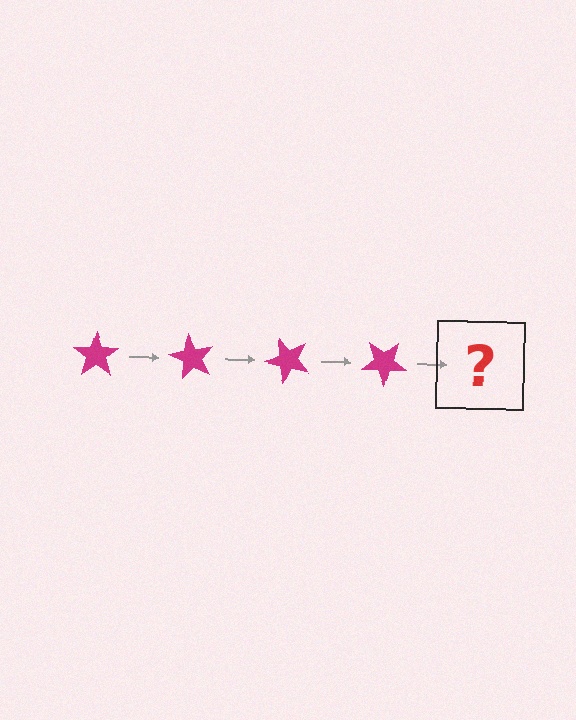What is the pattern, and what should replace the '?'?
The pattern is that the star rotates 60 degrees each step. The '?' should be a magenta star rotated 240 degrees.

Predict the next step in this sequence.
The next step is a magenta star rotated 240 degrees.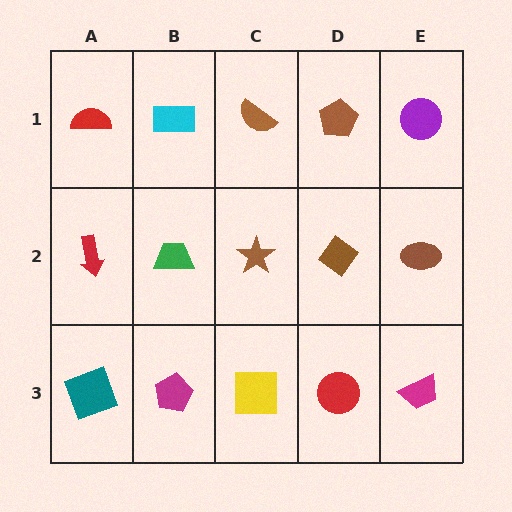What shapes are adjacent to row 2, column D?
A brown pentagon (row 1, column D), a red circle (row 3, column D), a brown star (row 2, column C), a brown ellipse (row 2, column E).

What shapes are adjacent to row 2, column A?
A red semicircle (row 1, column A), a teal square (row 3, column A), a green trapezoid (row 2, column B).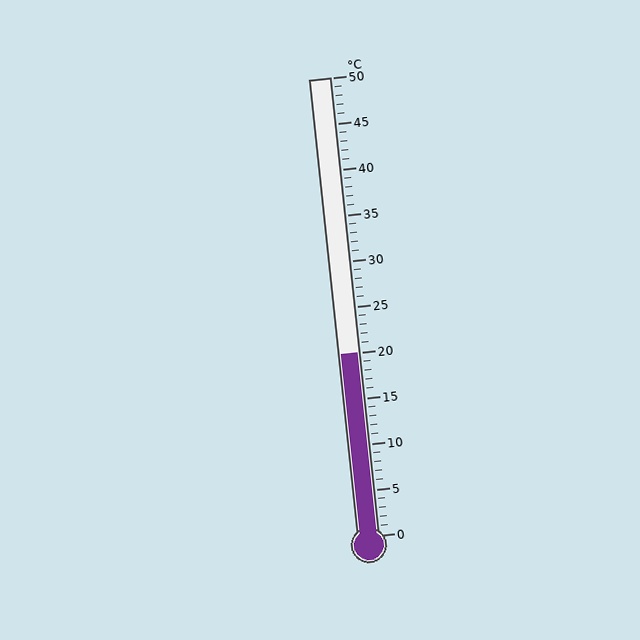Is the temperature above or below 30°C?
The temperature is below 30°C.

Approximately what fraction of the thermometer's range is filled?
The thermometer is filled to approximately 40% of its range.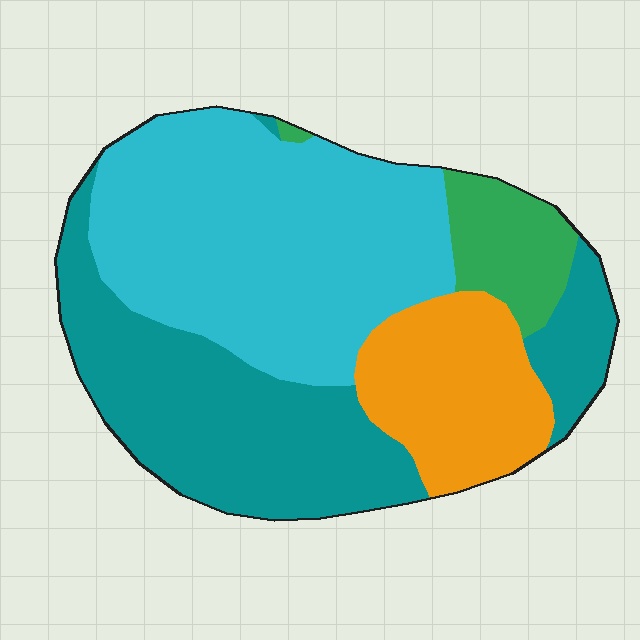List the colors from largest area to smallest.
From largest to smallest: cyan, teal, orange, green.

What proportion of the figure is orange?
Orange covers roughly 15% of the figure.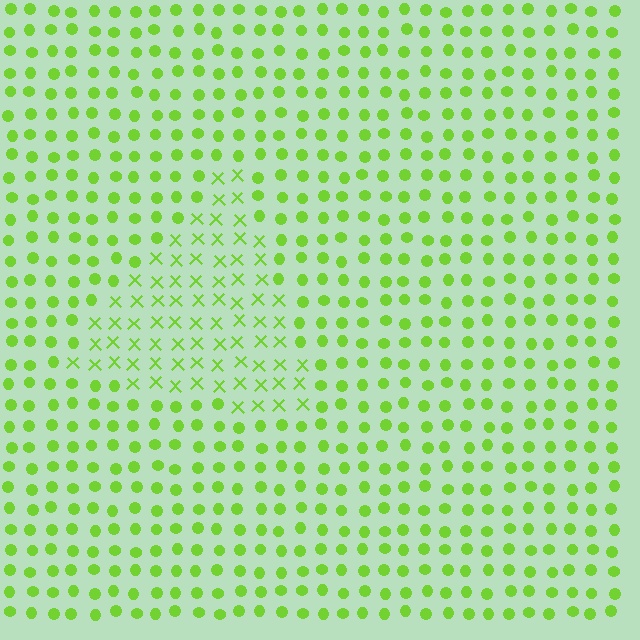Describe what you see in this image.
The image is filled with small lime elements arranged in a uniform grid. A triangle-shaped region contains X marks, while the surrounding area contains circles. The boundary is defined purely by the change in element shape.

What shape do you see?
I see a triangle.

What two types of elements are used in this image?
The image uses X marks inside the triangle region and circles outside it.